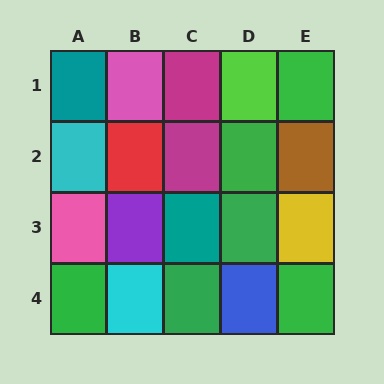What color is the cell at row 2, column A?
Cyan.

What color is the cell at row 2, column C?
Magenta.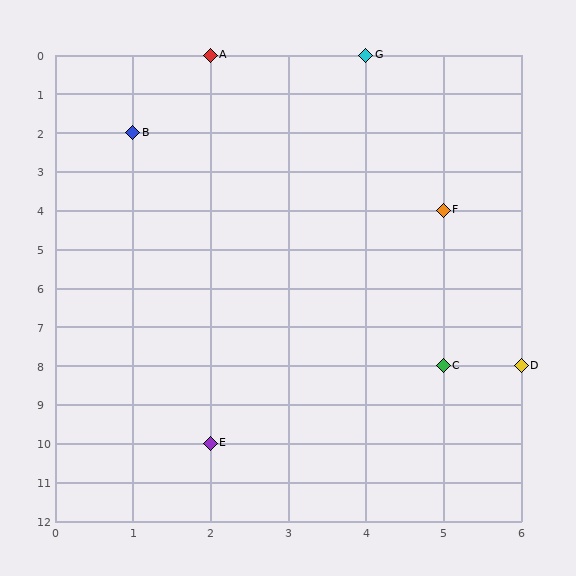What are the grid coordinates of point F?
Point F is at grid coordinates (5, 4).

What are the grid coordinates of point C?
Point C is at grid coordinates (5, 8).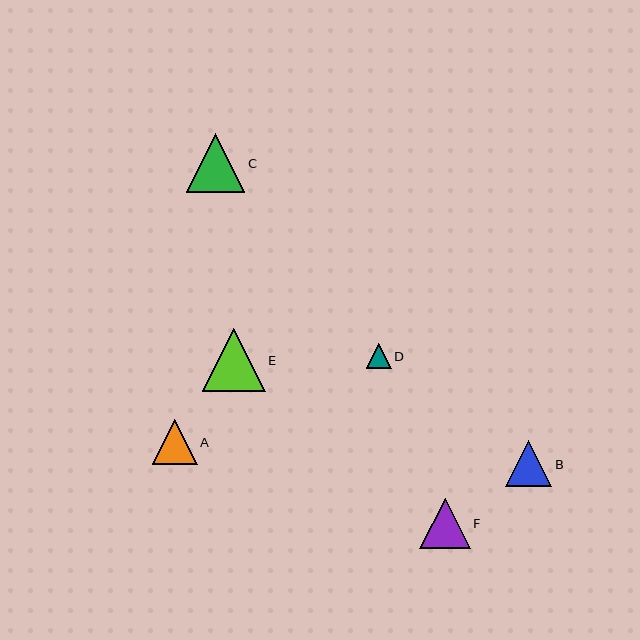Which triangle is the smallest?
Triangle D is the smallest with a size of approximately 25 pixels.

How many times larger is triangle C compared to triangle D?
Triangle C is approximately 2.3 times the size of triangle D.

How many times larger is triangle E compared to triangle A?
Triangle E is approximately 1.4 times the size of triangle A.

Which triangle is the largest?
Triangle E is the largest with a size of approximately 63 pixels.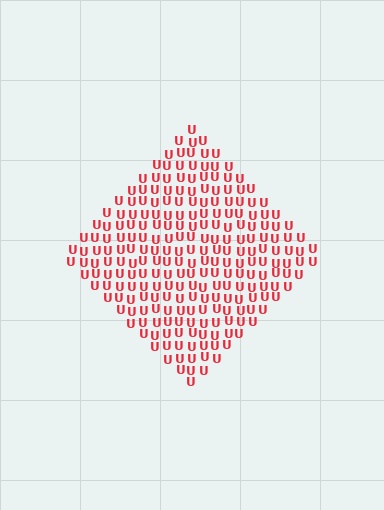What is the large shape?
The large shape is a diamond.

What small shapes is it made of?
It is made of small letter U's.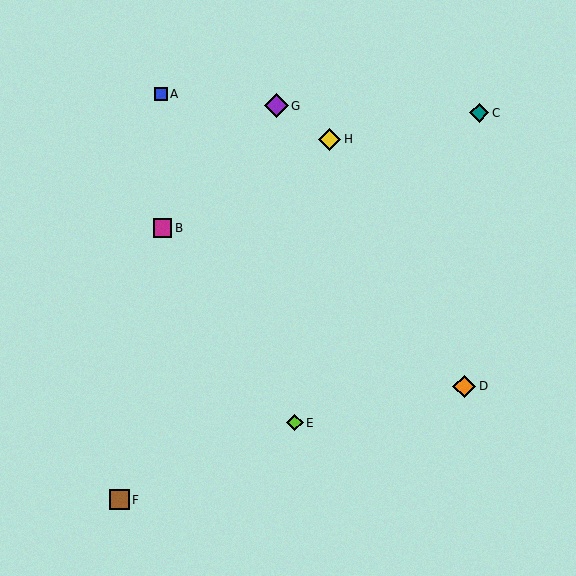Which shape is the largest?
The purple diamond (labeled G) is the largest.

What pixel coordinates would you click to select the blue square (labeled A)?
Click at (161, 94) to select the blue square A.